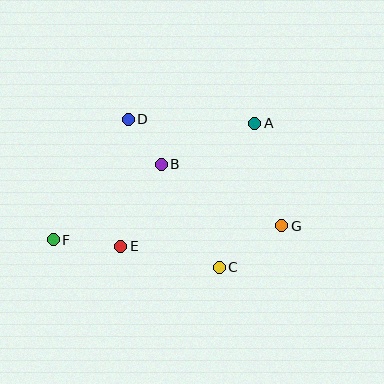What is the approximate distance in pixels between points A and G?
The distance between A and G is approximately 106 pixels.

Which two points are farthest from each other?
Points A and F are farthest from each other.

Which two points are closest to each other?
Points B and D are closest to each other.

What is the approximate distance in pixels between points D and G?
The distance between D and G is approximately 186 pixels.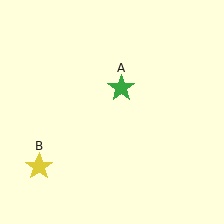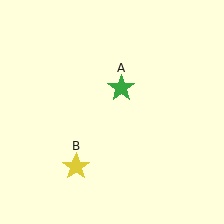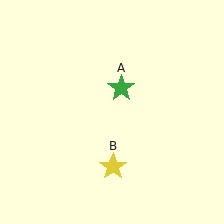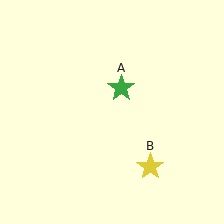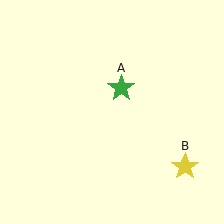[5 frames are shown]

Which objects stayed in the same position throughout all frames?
Green star (object A) remained stationary.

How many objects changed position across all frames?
1 object changed position: yellow star (object B).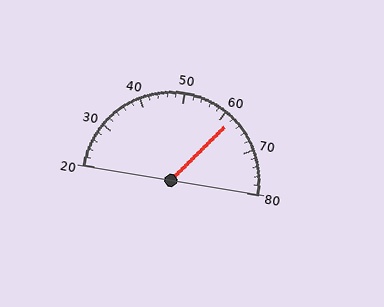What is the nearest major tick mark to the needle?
The nearest major tick mark is 60.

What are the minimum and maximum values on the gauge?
The gauge ranges from 20 to 80.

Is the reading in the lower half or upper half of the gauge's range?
The reading is in the upper half of the range (20 to 80).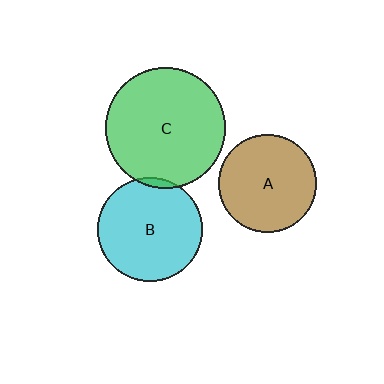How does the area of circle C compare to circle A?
Approximately 1.5 times.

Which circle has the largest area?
Circle C (green).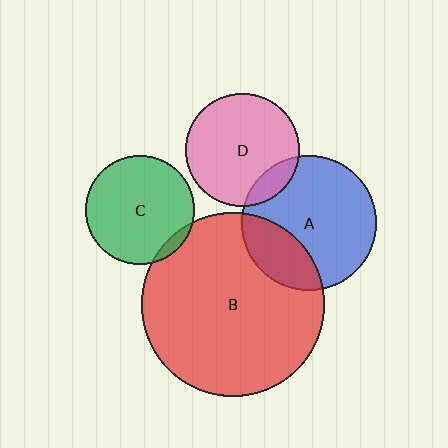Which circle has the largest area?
Circle B (red).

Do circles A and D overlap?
Yes.